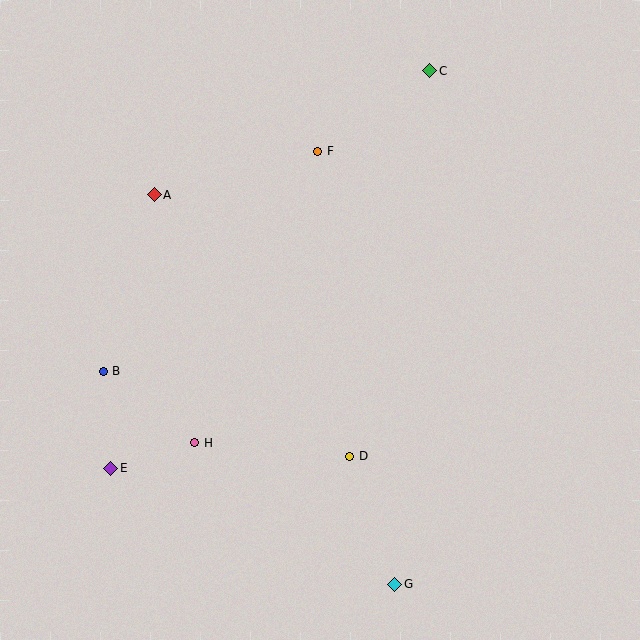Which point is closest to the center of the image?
Point D at (350, 456) is closest to the center.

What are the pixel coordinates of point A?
Point A is at (154, 195).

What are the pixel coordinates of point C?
Point C is at (430, 71).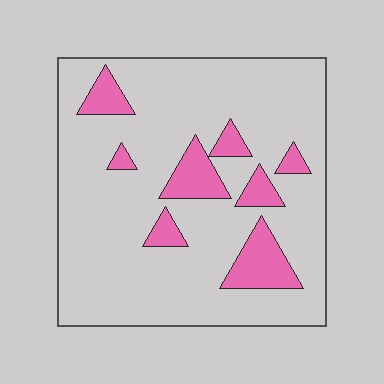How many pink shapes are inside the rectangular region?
8.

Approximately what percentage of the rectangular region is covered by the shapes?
Approximately 15%.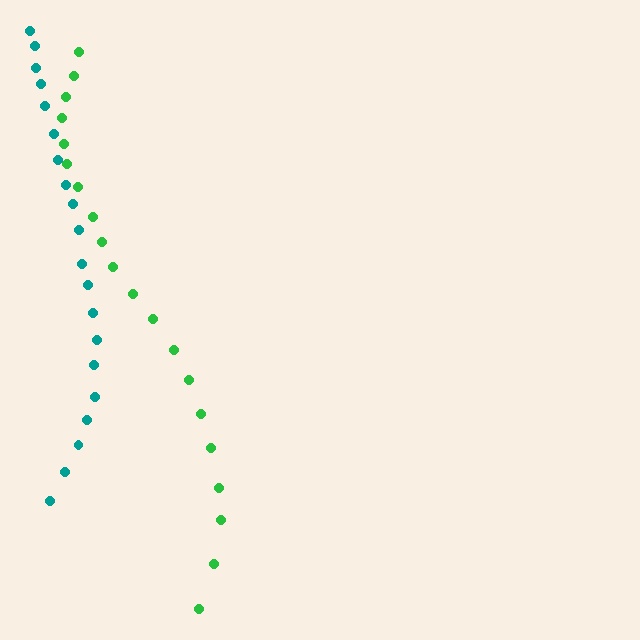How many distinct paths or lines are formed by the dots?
There are 2 distinct paths.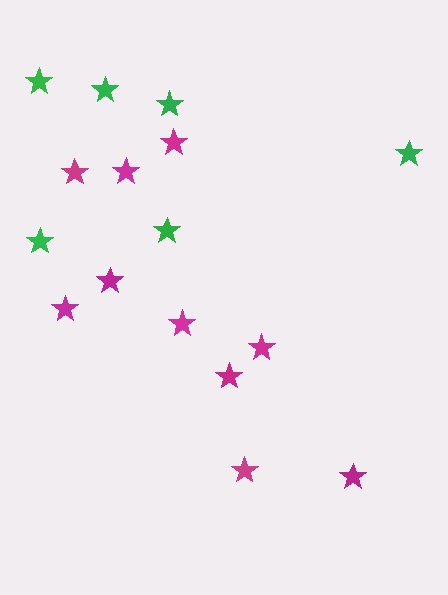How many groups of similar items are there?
There are 2 groups: one group of green stars (6) and one group of magenta stars (10).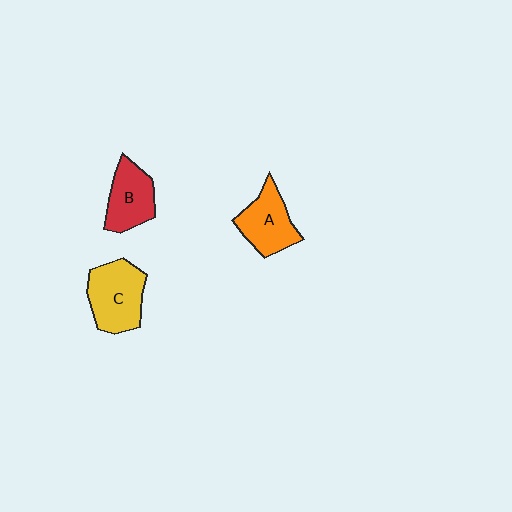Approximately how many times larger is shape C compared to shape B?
Approximately 1.3 times.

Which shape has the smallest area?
Shape B (red).